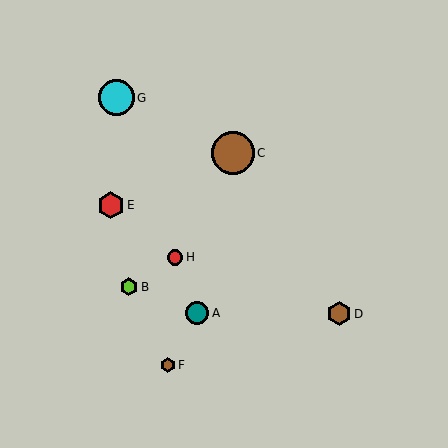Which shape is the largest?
The brown circle (labeled C) is the largest.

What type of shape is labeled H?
Shape H is a red circle.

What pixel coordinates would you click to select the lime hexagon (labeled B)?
Click at (129, 287) to select the lime hexagon B.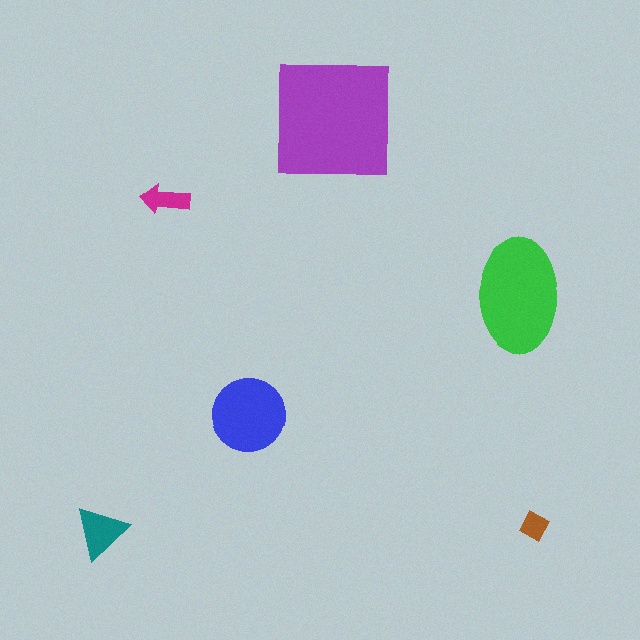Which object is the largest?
The purple square.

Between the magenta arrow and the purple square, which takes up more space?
The purple square.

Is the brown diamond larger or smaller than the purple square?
Smaller.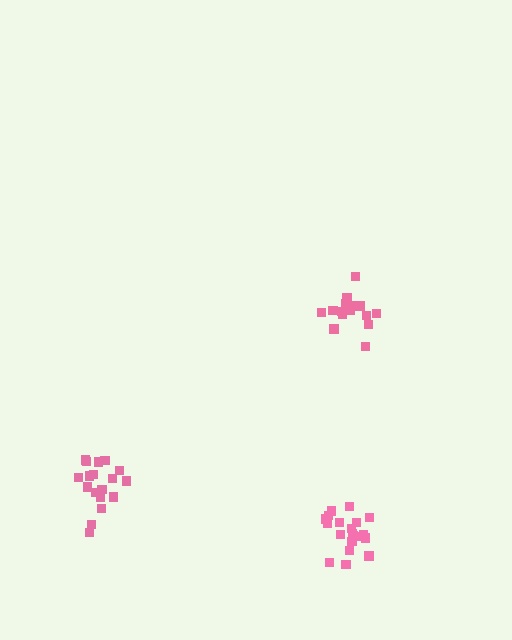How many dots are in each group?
Group 1: 17 dots, Group 2: 18 dots, Group 3: 20 dots (55 total).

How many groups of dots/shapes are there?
There are 3 groups.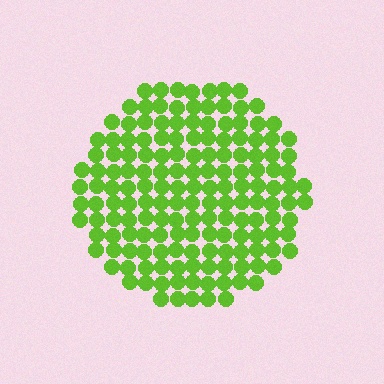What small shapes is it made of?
It is made of small circles.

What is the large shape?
The large shape is a circle.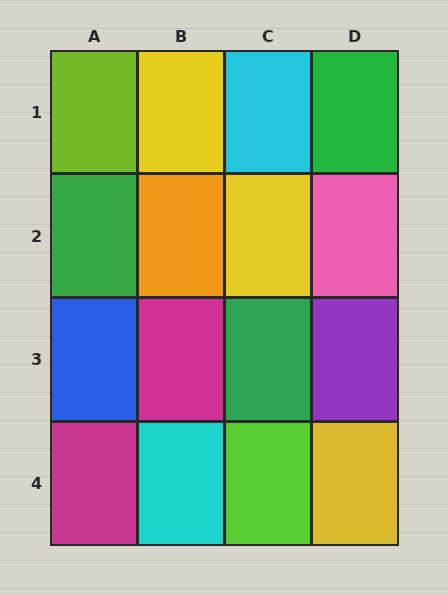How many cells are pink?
1 cell is pink.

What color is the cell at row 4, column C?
Lime.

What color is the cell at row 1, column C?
Cyan.